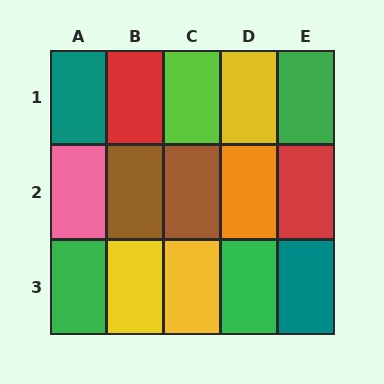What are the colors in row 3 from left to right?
Green, yellow, yellow, green, teal.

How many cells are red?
2 cells are red.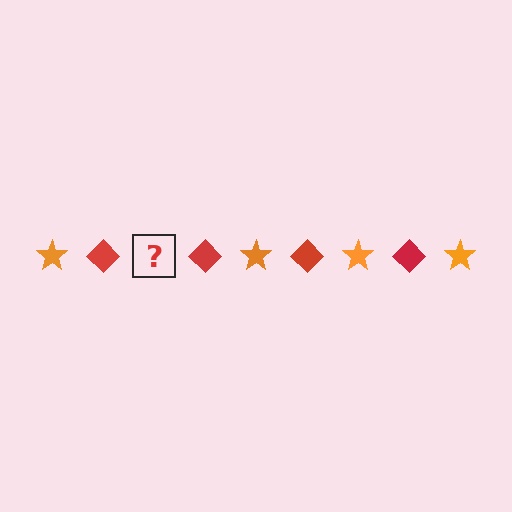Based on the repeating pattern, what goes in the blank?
The blank should be an orange star.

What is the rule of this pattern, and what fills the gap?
The rule is that the pattern alternates between orange star and red diamond. The gap should be filled with an orange star.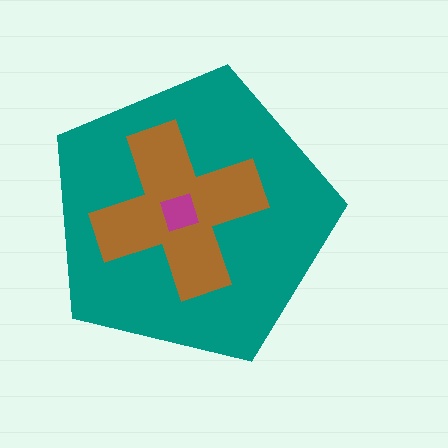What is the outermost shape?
The teal pentagon.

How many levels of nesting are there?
3.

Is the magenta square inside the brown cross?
Yes.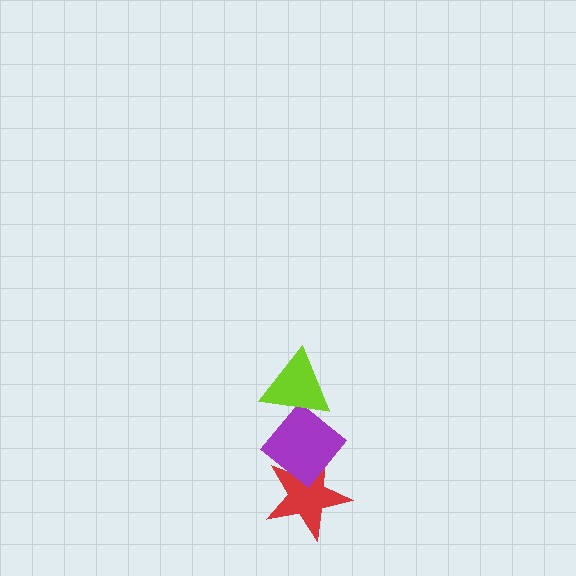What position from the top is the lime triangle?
The lime triangle is 1st from the top.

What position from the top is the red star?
The red star is 3rd from the top.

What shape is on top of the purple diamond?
The lime triangle is on top of the purple diamond.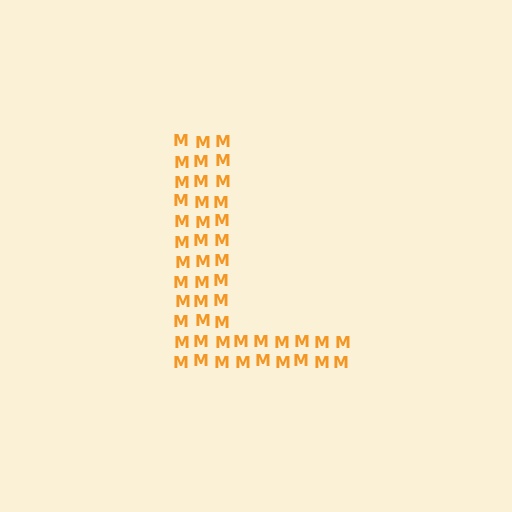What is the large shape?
The large shape is the letter L.